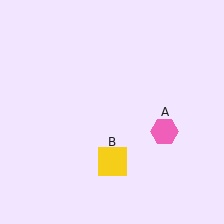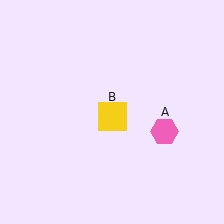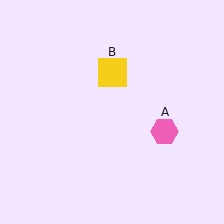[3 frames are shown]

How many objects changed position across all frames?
1 object changed position: yellow square (object B).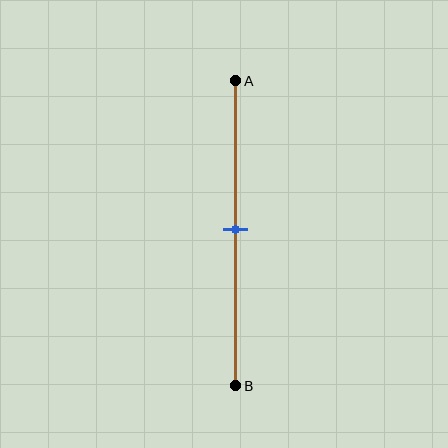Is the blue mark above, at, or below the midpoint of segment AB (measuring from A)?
The blue mark is approximately at the midpoint of segment AB.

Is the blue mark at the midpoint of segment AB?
Yes, the mark is approximately at the midpoint.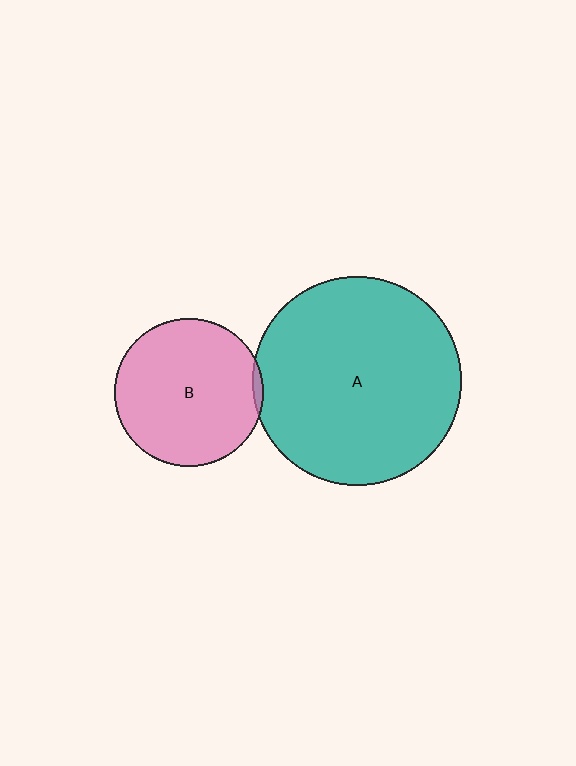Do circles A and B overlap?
Yes.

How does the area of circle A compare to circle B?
Approximately 2.0 times.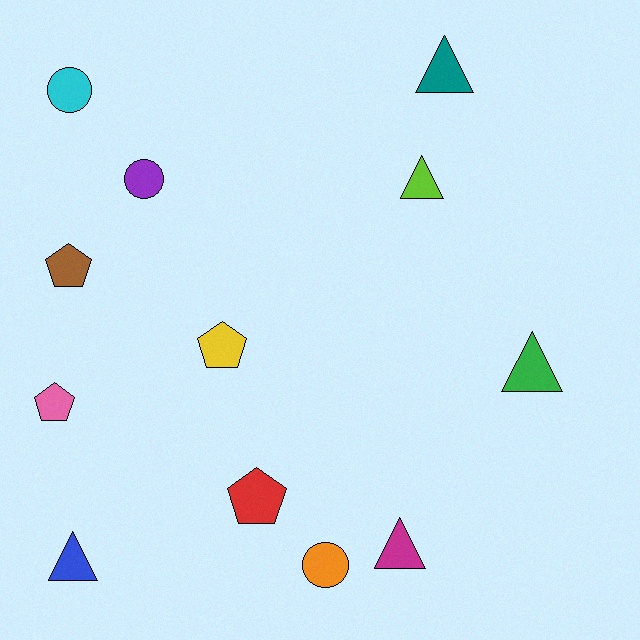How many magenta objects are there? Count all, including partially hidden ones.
There is 1 magenta object.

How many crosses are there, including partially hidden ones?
There are no crosses.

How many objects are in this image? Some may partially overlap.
There are 12 objects.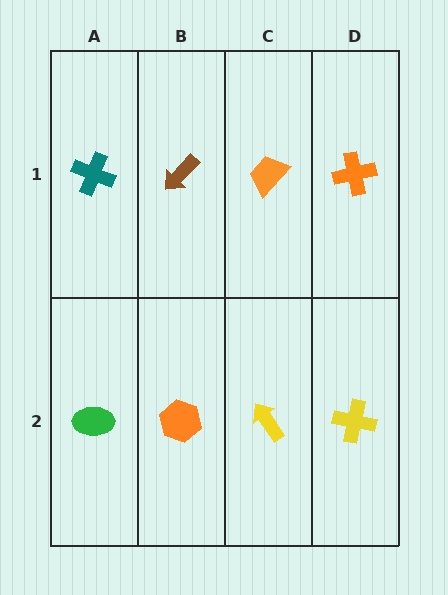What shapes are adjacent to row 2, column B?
A brown arrow (row 1, column B), a green ellipse (row 2, column A), a yellow arrow (row 2, column C).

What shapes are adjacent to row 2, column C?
An orange trapezoid (row 1, column C), an orange hexagon (row 2, column B), a yellow cross (row 2, column D).